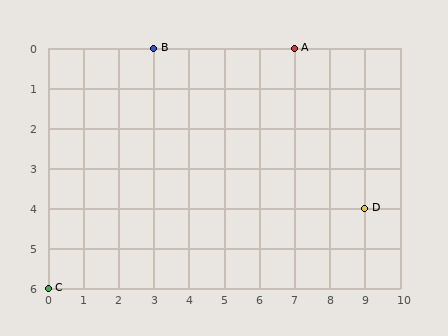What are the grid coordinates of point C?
Point C is at grid coordinates (0, 6).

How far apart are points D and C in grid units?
Points D and C are 9 columns and 2 rows apart (about 9.2 grid units diagonally).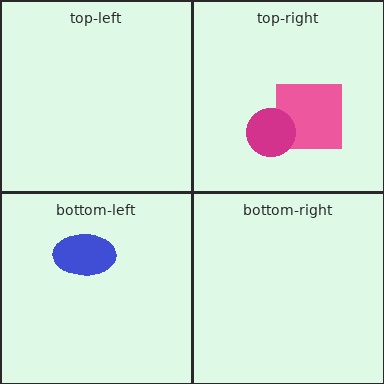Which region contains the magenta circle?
The top-right region.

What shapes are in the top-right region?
The pink square, the magenta circle.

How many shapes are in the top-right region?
2.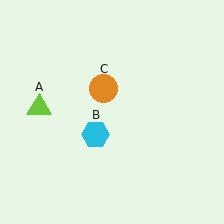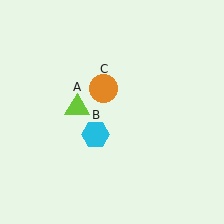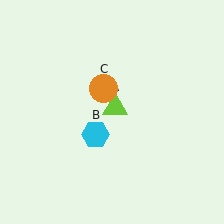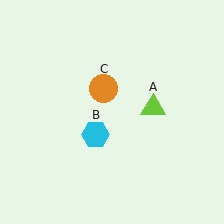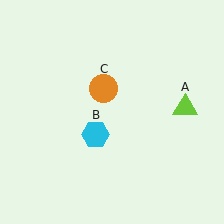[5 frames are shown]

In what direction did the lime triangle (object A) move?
The lime triangle (object A) moved right.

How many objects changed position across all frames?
1 object changed position: lime triangle (object A).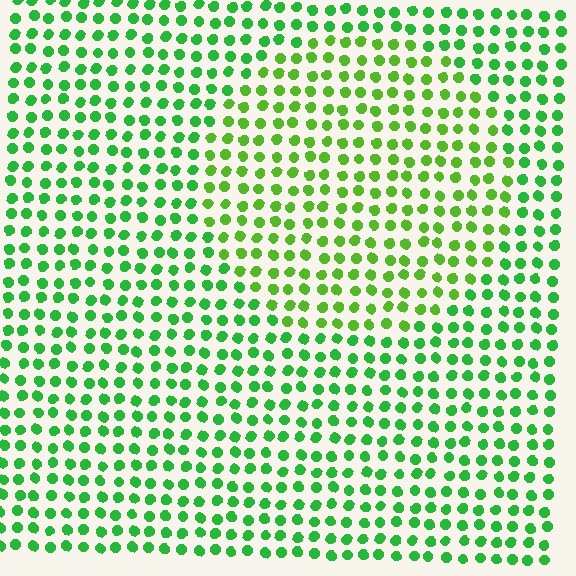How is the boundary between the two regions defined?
The boundary is defined purely by a slight shift in hue (about 26 degrees). Spacing, size, and orientation are identical on both sides.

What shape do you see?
I see a circle.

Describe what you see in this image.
The image is filled with small green elements in a uniform arrangement. A circle-shaped region is visible where the elements are tinted to a slightly different hue, forming a subtle color boundary.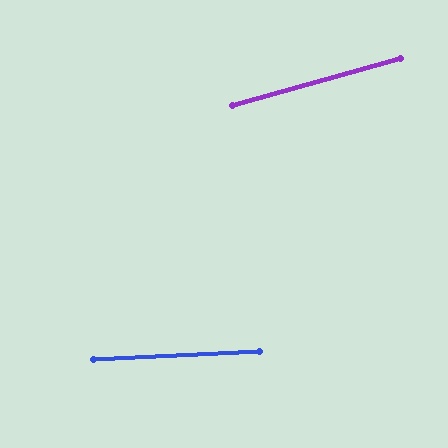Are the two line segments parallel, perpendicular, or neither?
Neither parallel nor perpendicular — they differ by about 13°.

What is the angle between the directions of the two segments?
Approximately 13 degrees.